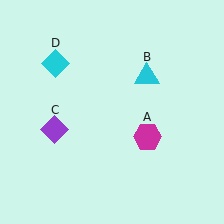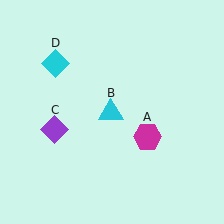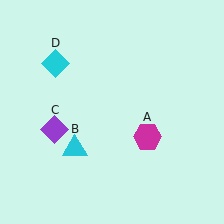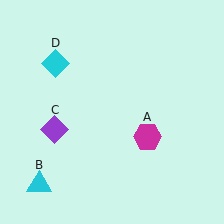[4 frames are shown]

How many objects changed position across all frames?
1 object changed position: cyan triangle (object B).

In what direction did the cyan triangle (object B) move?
The cyan triangle (object B) moved down and to the left.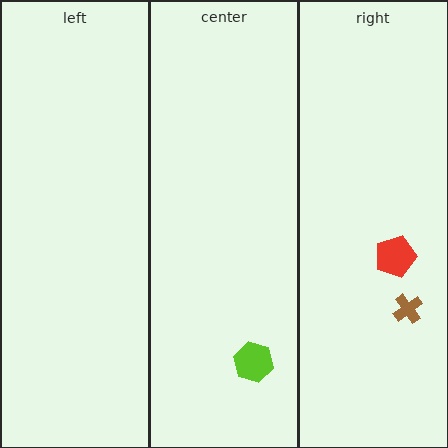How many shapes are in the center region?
1.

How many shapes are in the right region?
2.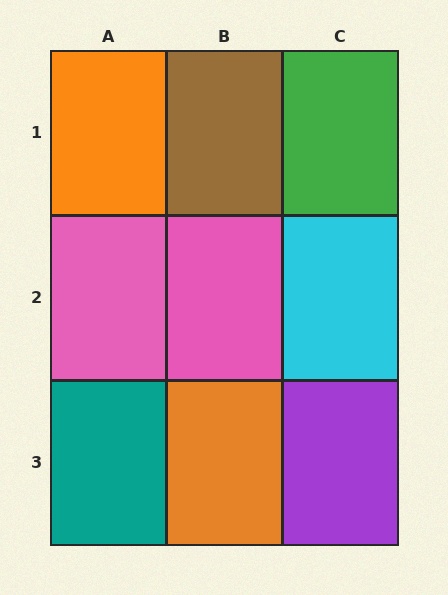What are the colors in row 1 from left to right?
Orange, brown, green.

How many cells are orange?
2 cells are orange.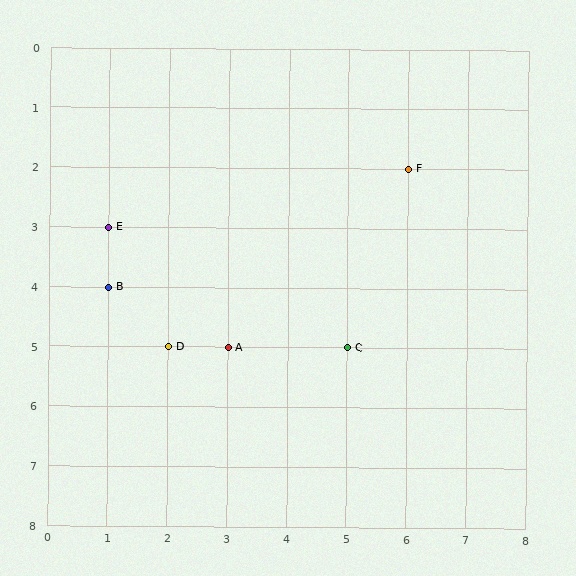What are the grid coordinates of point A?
Point A is at grid coordinates (3, 5).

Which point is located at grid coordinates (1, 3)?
Point E is at (1, 3).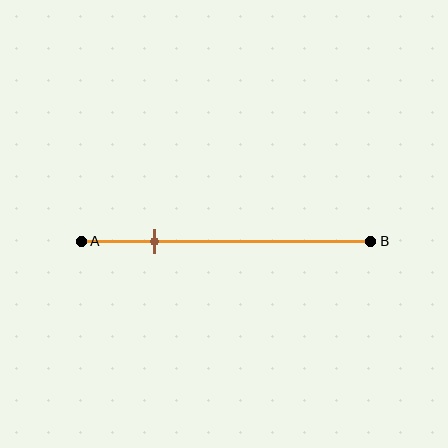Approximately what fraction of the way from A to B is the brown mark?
The brown mark is approximately 25% of the way from A to B.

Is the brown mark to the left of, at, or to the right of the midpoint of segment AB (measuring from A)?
The brown mark is to the left of the midpoint of segment AB.